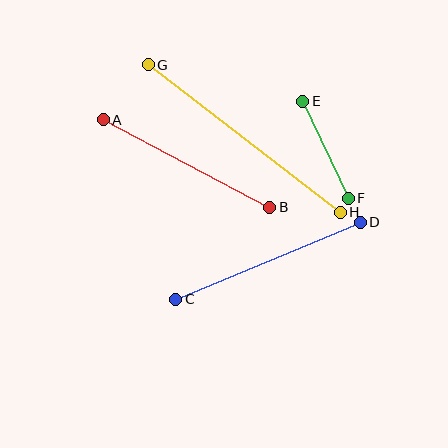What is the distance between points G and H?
The distance is approximately 242 pixels.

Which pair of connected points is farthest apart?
Points G and H are farthest apart.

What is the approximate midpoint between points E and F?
The midpoint is at approximately (326, 150) pixels.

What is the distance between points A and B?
The distance is approximately 188 pixels.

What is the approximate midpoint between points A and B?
The midpoint is at approximately (186, 163) pixels.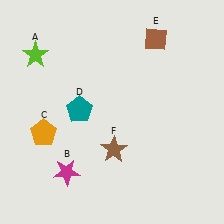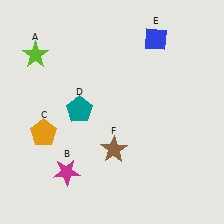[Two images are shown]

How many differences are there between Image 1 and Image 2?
There is 1 difference between the two images.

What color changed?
The diamond (E) changed from brown in Image 1 to blue in Image 2.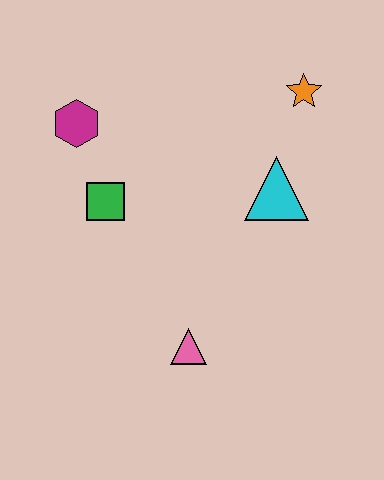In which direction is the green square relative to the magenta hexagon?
The green square is below the magenta hexagon.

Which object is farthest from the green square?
The orange star is farthest from the green square.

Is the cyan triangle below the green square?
No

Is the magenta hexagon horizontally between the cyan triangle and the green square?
No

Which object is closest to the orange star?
The cyan triangle is closest to the orange star.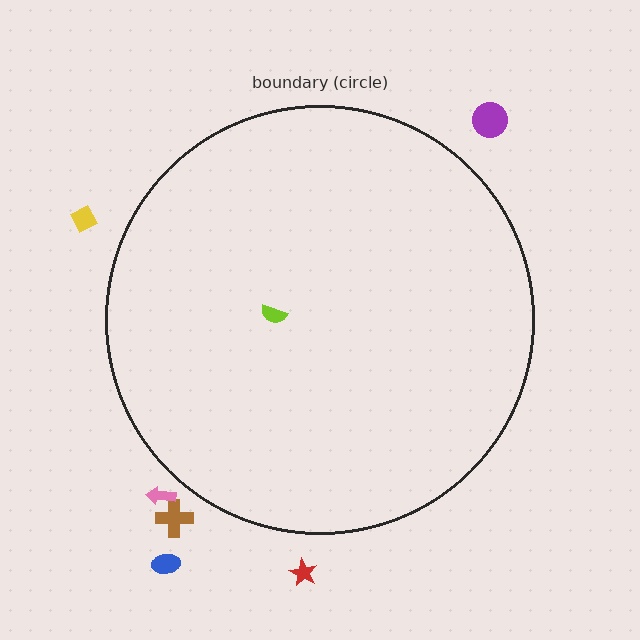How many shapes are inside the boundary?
1 inside, 6 outside.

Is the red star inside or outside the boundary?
Outside.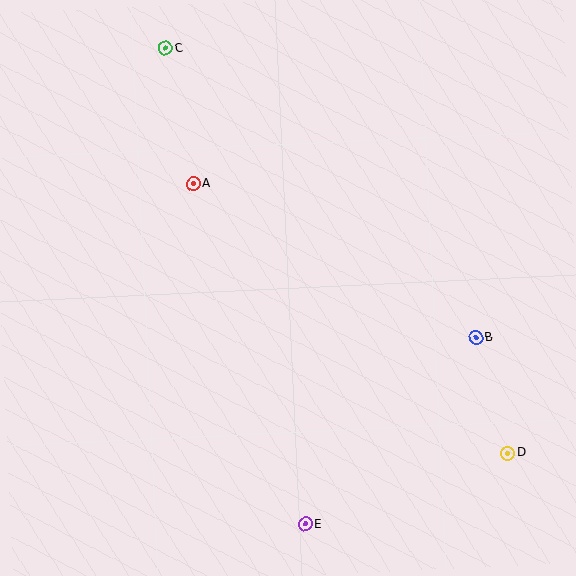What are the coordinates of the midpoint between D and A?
The midpoint between D and A is at (350, 318).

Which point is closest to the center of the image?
Point A at (193, 184) is closest to the center.